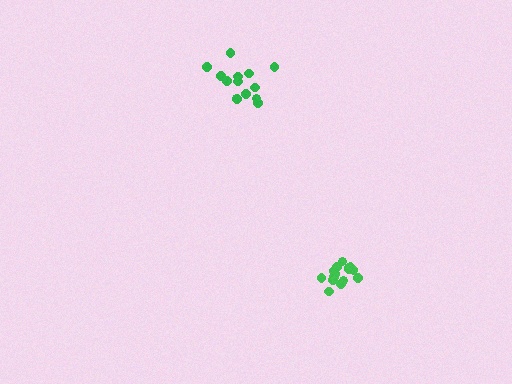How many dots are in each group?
Group 1: 15 dots, Group 2: 14 dots (29 total).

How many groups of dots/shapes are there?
There are 2 groups.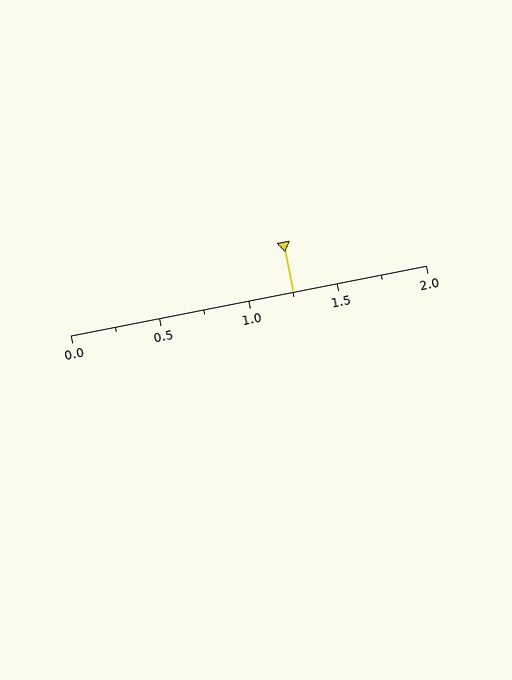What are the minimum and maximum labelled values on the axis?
The axis runs from 0.0 to 2.0.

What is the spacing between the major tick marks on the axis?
The major ticks are spaced 0.5 apart.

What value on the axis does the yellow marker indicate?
The marker indicates approximately 1.25.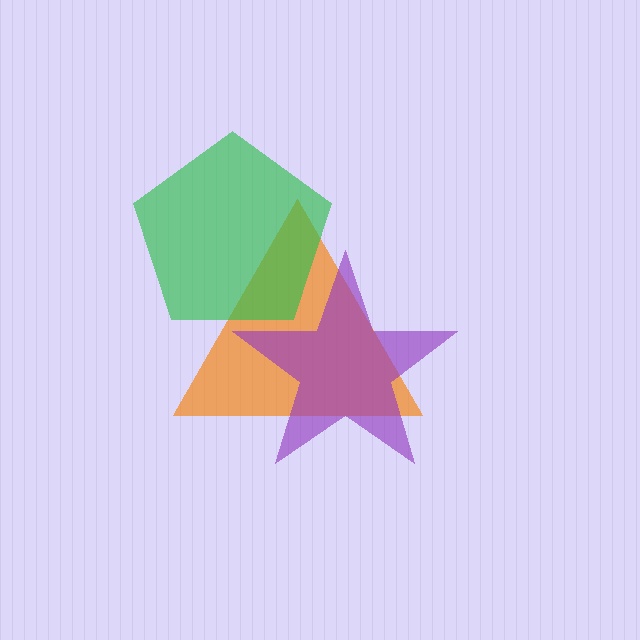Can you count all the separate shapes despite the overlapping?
Yes, there are 3 separate shapes.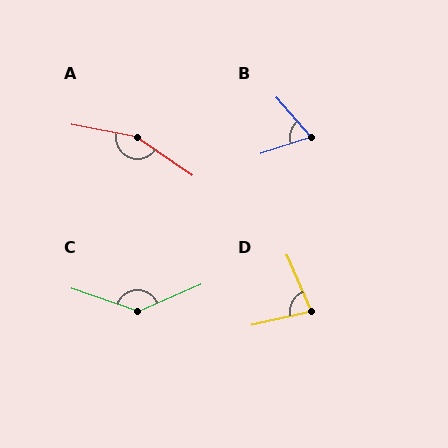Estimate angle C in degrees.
Approximately 138 degrees.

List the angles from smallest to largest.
B (67°), D (80°), C (138°), A (156°).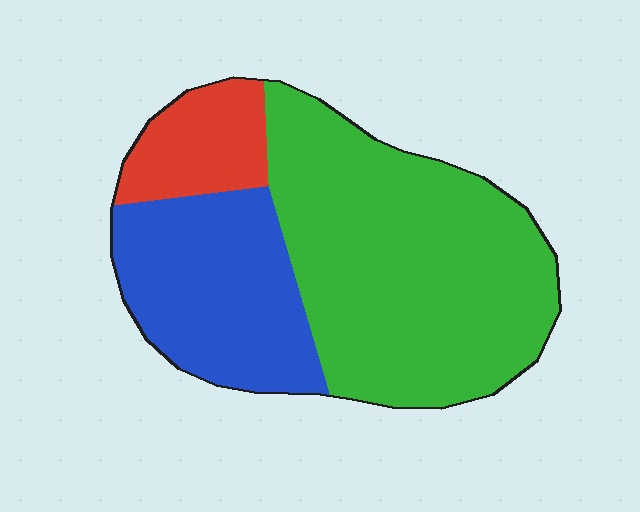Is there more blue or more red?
Blue.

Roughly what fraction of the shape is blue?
Blue covers 29% of the shape.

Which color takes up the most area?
Green, at roughly 60%.